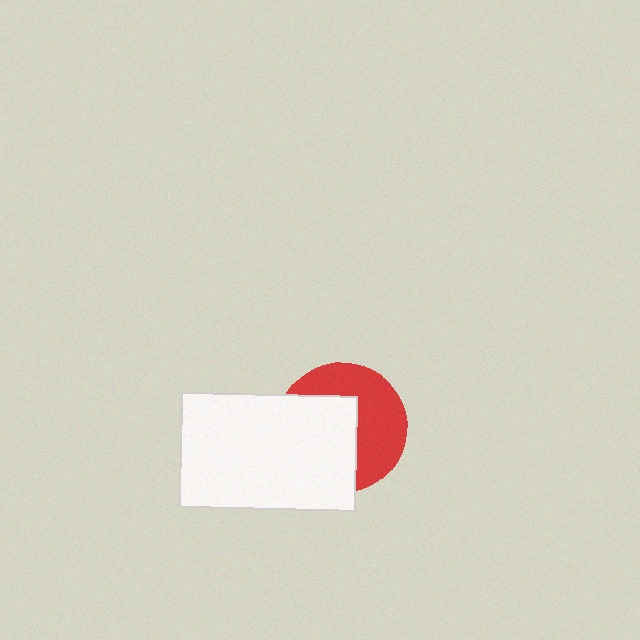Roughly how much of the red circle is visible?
About half of it is visible (roughly 49%).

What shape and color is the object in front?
The object in front is a white rectangle.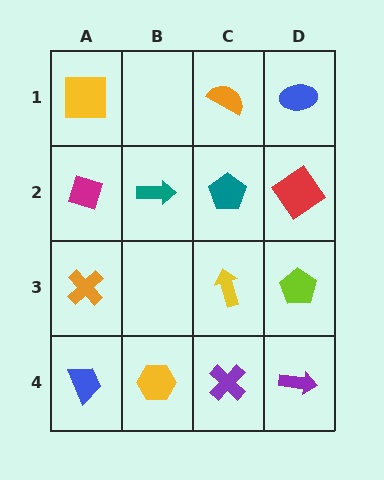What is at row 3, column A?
An orange cross.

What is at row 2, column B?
A teal arrow.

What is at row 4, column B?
A yellow hexagon.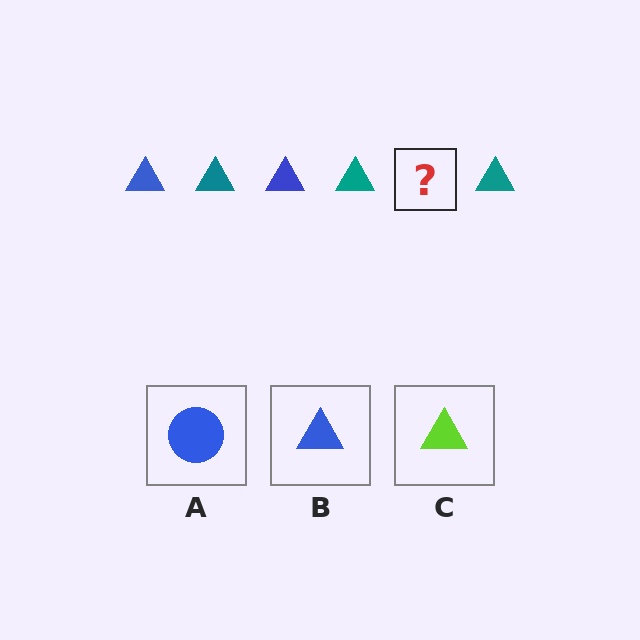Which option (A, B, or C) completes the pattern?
B.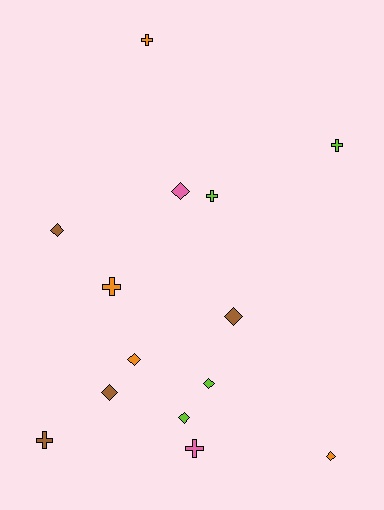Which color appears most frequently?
Orange, with 4 objects.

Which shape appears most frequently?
Diamond, with 8 objects.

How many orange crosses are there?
There are 2 orange crosses.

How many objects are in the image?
There are 14 objects.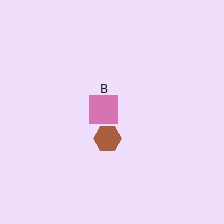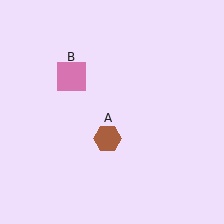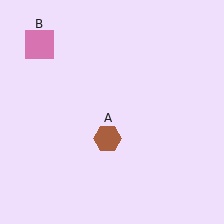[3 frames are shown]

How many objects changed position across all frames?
1 object changed position: pink square (object B).